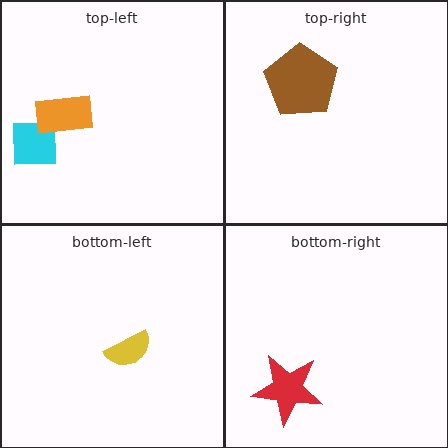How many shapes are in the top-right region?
1.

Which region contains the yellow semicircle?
The bottom-left region.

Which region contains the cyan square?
The top-left region.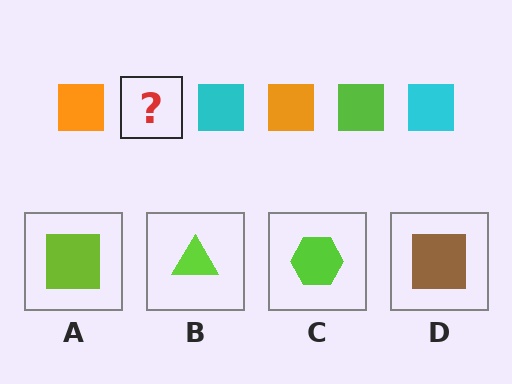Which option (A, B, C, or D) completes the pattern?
A.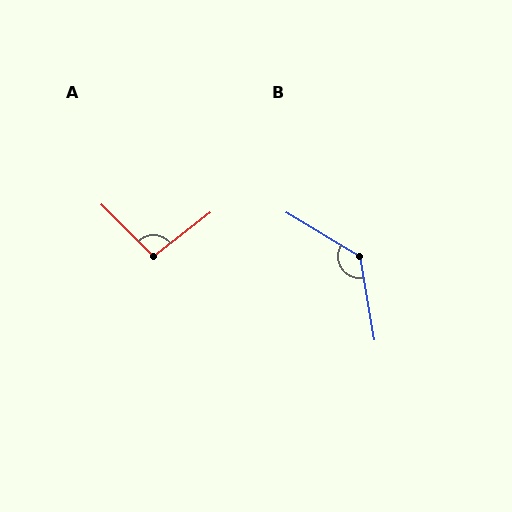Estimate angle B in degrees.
Approximately 131 degrees.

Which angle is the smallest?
A, at approximately 97 degrees.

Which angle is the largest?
B, at approximately 131 degrees.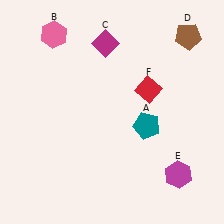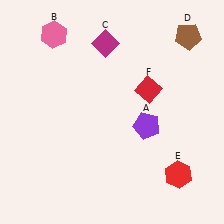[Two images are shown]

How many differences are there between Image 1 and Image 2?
There are 2 differences between the two images.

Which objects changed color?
A changed from teal to purple. E changed from magenta to red.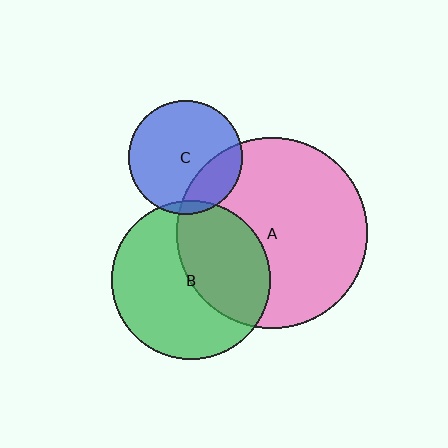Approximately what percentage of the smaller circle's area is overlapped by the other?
Approximately 25%.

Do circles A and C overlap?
Yes.